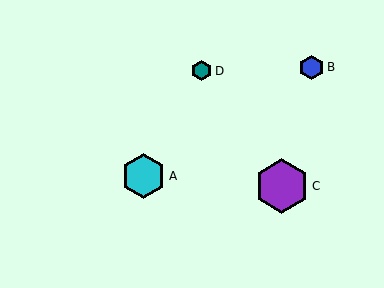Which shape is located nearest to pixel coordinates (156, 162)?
The cyan hexagon (labeled A) at (143, 176) is nearest to that location.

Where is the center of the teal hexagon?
The center of the teal hexagon is at (202, 71).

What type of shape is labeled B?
Shape B is a blue hexagon.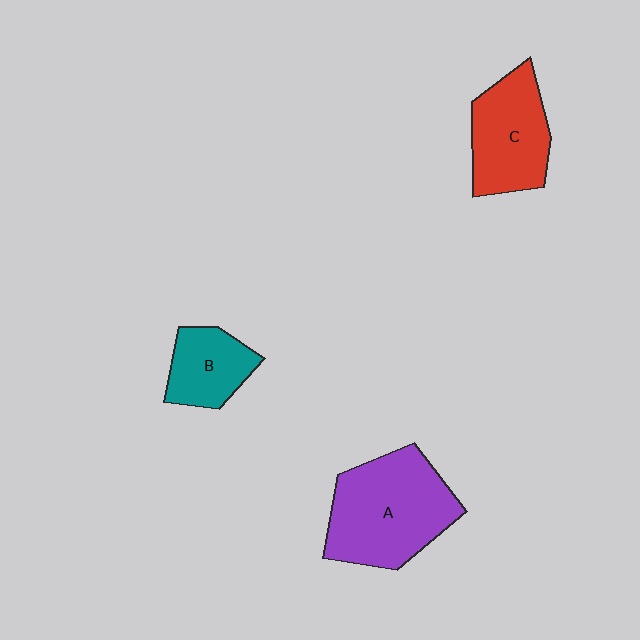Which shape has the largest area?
Shape A (purple).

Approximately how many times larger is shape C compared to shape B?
Approximately 1.5 times.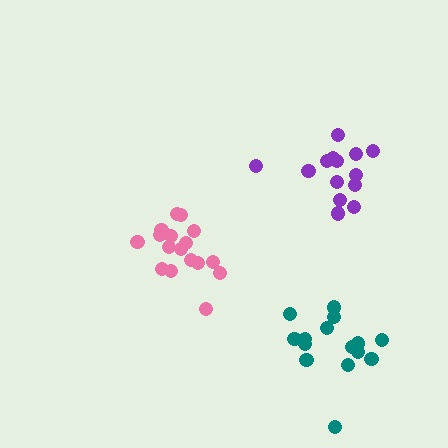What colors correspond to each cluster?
The clusters are colored: purple, pink, teal.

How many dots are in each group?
Group 1: 14 dots, Group 2: 17 dots, Group 3: 15 dots (46 total).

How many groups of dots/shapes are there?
There are 3 groups.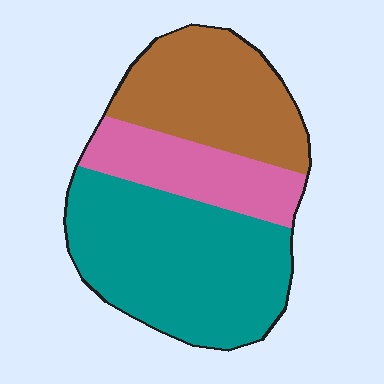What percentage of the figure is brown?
Brown takes up about one third (1/3) of the figure.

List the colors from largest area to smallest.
From largest to smallest: teal, brown, pink.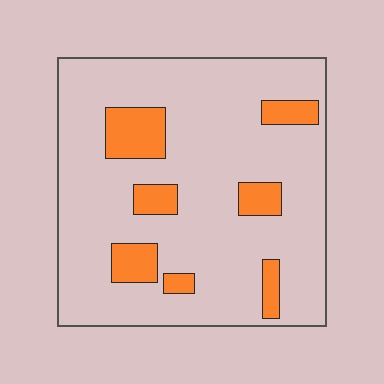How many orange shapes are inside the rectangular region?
7.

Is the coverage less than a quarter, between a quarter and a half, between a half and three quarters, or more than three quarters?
Less than a quarter.